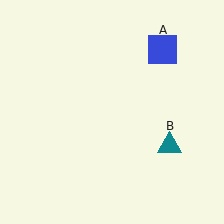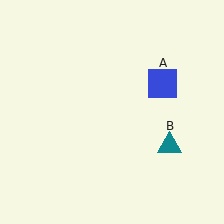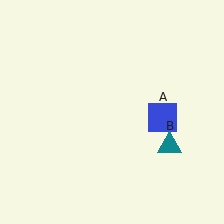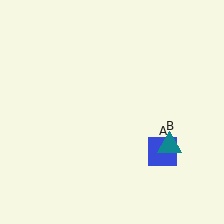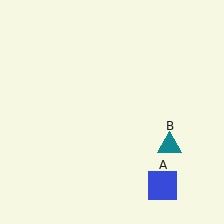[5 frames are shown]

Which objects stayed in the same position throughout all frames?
Teal triangle (object B) remained stationary.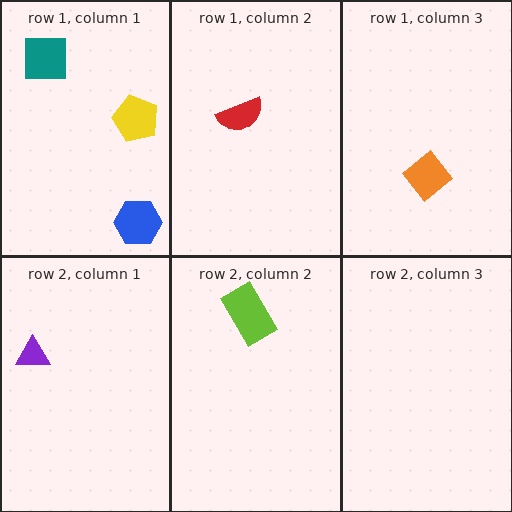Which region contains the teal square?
The row 1, column 1 region.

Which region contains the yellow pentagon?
The row 1, column 1 region.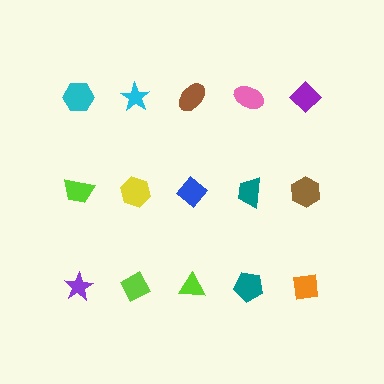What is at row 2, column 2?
A yellow hexagon.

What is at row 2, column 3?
A blue diamond.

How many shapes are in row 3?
5 shapes.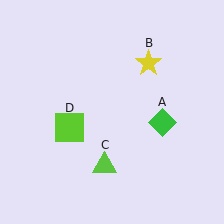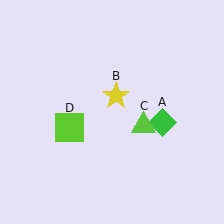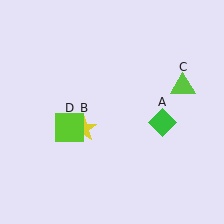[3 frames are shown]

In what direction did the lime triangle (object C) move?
The lime triangle (object C) moved up and to the right.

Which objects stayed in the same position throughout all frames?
Green diamond (object A) and lime square (object D) remained stationary.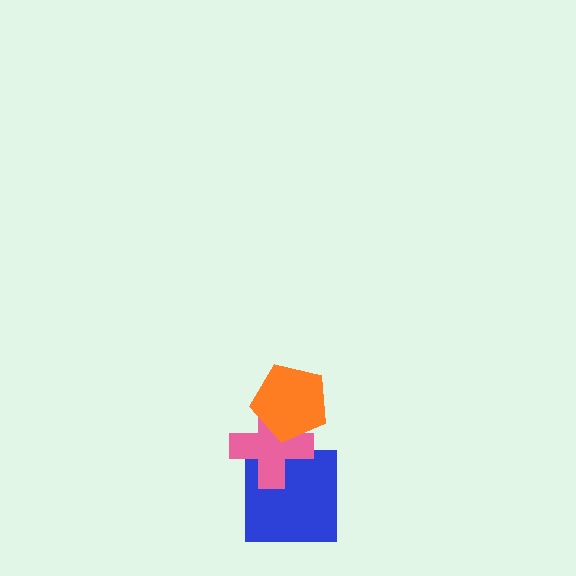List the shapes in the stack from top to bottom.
From top to bottom: the orange pentagon, the pink cross, the blue square.